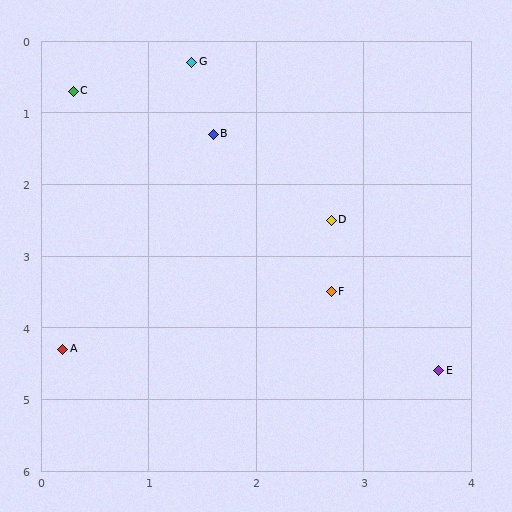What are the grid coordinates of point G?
Point G is at approximately (1.4, 0.3).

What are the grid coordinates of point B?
Point B is at approximately (1.6, 1.3).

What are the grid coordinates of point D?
Point D is at approximately (2.7, 2.5).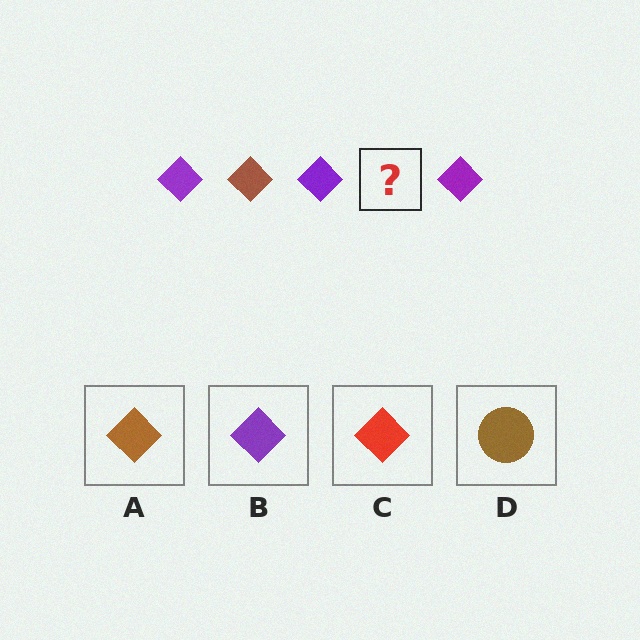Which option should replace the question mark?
Option A.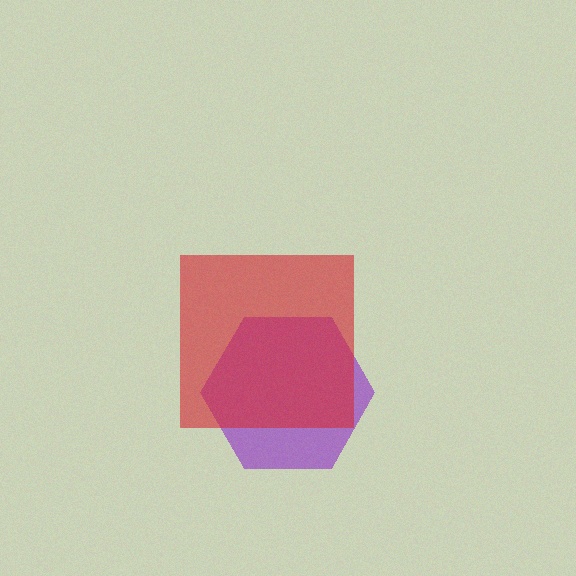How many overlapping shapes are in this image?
There are 2 overlapping shapes in the image.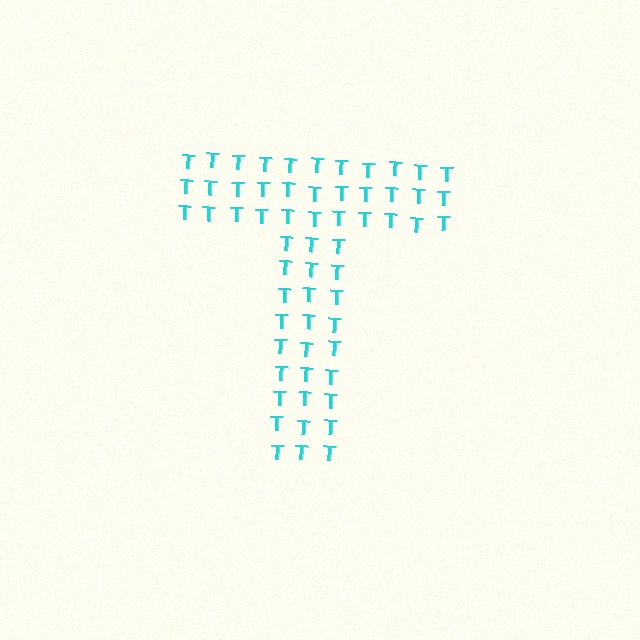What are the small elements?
The small elements are letter T's.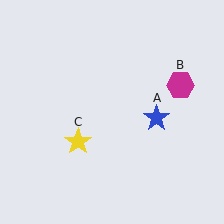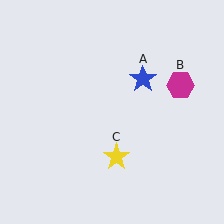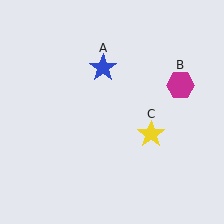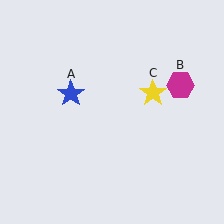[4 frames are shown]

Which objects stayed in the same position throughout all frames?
Magenta hexagon (object B) remained stationary.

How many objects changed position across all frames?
2 objects changed position: blue star (object A), yellow star (object C).